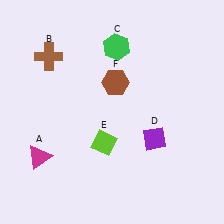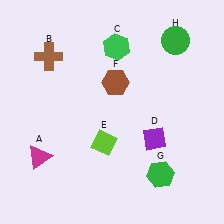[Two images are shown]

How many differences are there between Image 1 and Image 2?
There are 2 differences between the two images.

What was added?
A green hexagon (G), a green circle (H) were added in Image 2.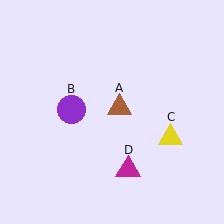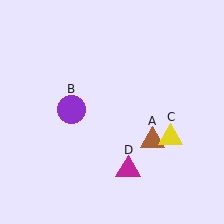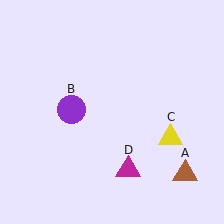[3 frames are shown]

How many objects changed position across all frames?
1 object changed position: brown triangle (object A).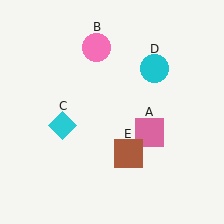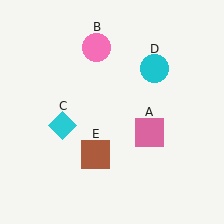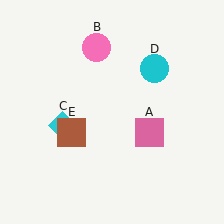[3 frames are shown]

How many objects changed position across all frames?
1 object changed position: brown square (object E).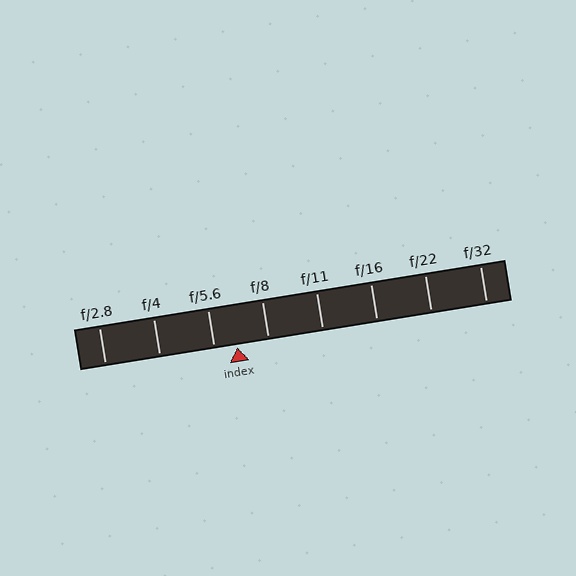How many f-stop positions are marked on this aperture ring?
There are 8 f-stop positions marked.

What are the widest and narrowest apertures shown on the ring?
The widest aperture shown is f/2.8 and the narrowest is f/32.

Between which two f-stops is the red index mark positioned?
The index mark is between f/5.6 and f/8.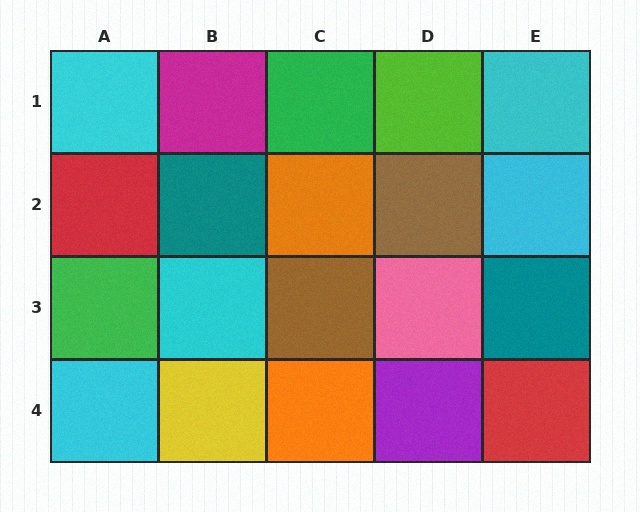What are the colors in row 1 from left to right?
Cyan, magenta, green, lime, cyan.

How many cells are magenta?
1 cell is magenta.